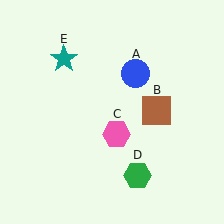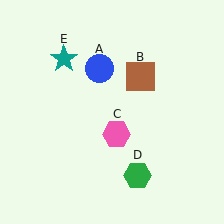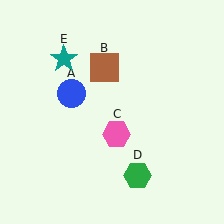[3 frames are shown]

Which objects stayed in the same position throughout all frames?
Pink hexagon (object C) and green hexagon (object D) and teal star (object E) remained stationary.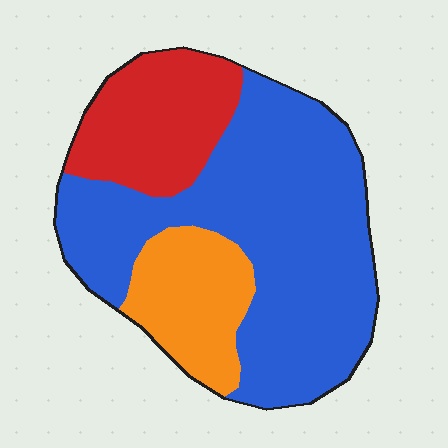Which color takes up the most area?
Blue, at roughly 60%.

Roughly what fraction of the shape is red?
Red takes up about one fifth (1/5) of the shape.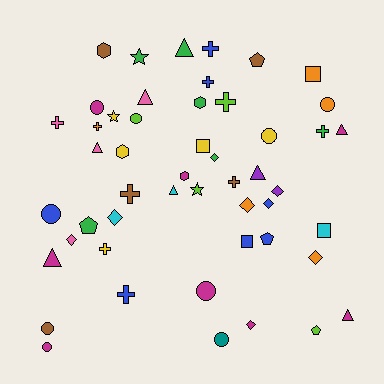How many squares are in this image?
There are 4 squares.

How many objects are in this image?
There are 50 objects.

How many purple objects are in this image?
There are 2 purple objects.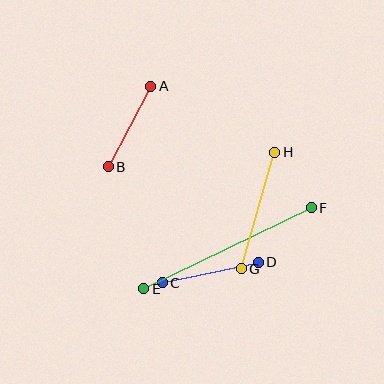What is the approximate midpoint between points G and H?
The midpoint is at approximately (258, 211) pixels.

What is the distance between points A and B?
The distance is approximately 91 pixels.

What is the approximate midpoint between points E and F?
The midpoint is at approximately (227, 248) pixels.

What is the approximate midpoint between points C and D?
The midpoint is at approximately (210, 273) pixels.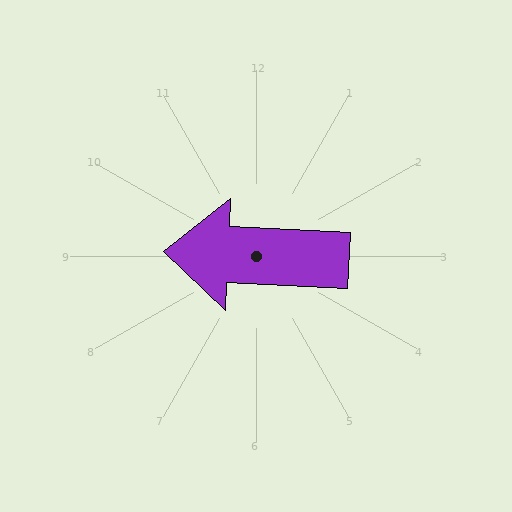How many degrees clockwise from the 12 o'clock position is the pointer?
Approximately 273 degrees.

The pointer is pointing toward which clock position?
Roughly 9 o'clock.